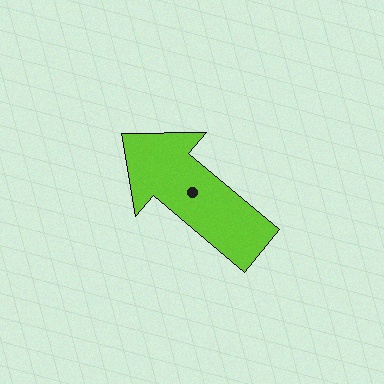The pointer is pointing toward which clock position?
Roughly 10 o'clock.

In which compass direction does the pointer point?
Northwest.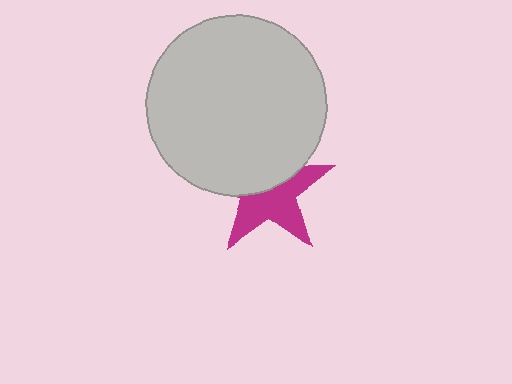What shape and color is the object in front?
The object in front is a light gray circle.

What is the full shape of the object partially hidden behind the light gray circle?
The partially hidden object is a magenta star.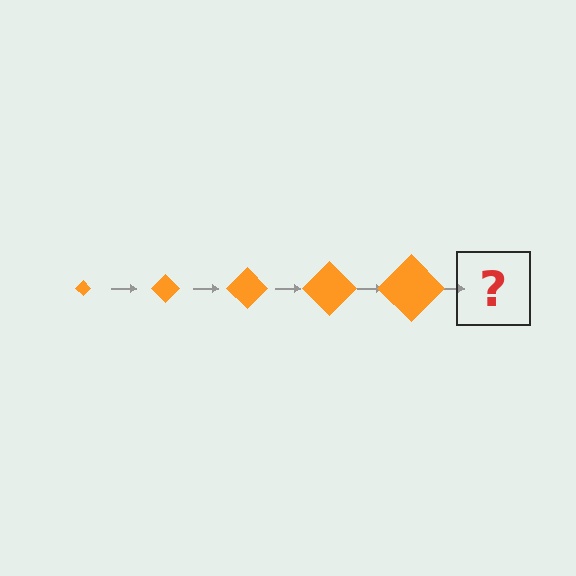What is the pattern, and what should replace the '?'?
The pattern is that the diamond gets progressively larger each step. The '?' should be an orange diamond, larger than the previous one.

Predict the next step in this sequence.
The next step is an orange diamond, larger than the previous one.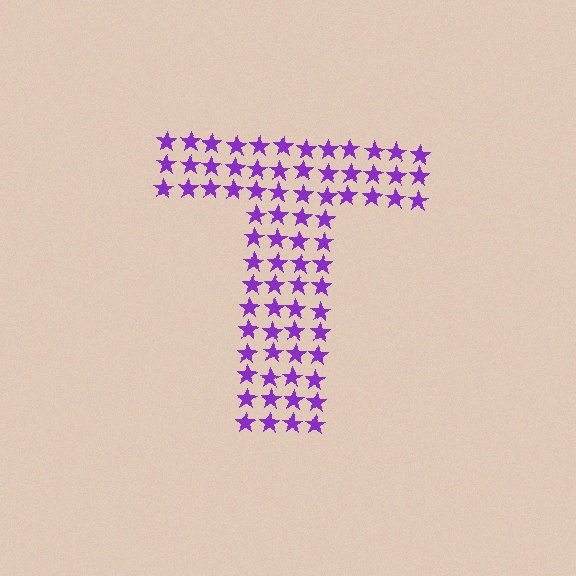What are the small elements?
The small elements are stars.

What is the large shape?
The large shape is the letter T.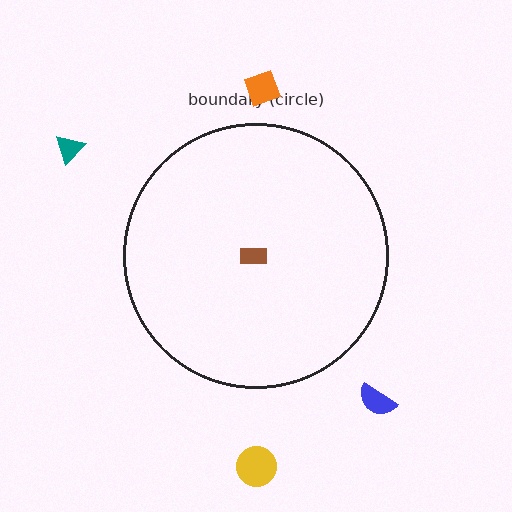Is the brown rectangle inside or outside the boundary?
Inside.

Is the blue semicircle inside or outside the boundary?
Outside.